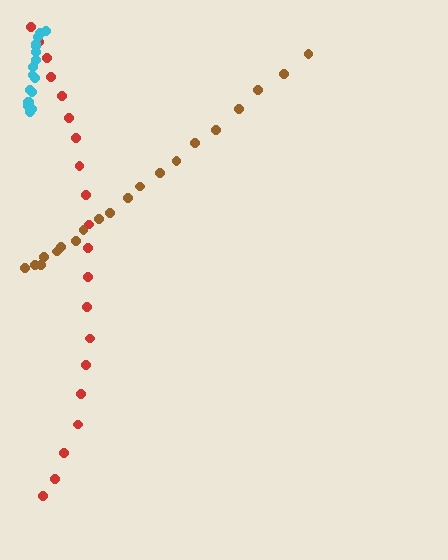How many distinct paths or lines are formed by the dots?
There are 3 distinct paths.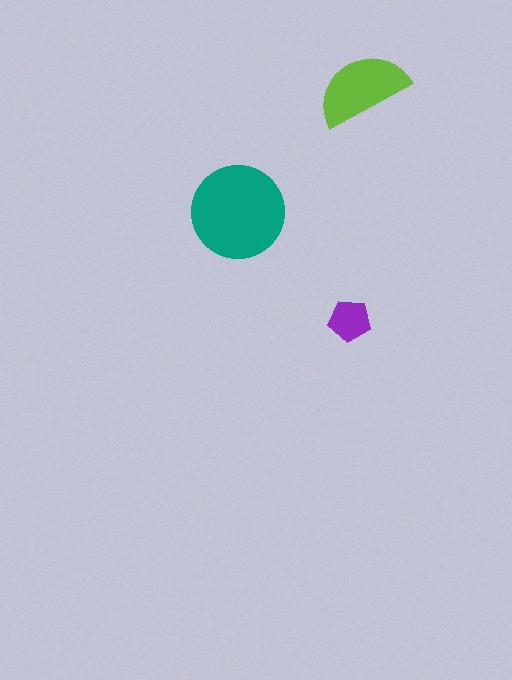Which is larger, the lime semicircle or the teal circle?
The teal circle.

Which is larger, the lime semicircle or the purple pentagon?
The lime semicircle.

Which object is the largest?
The teal circle.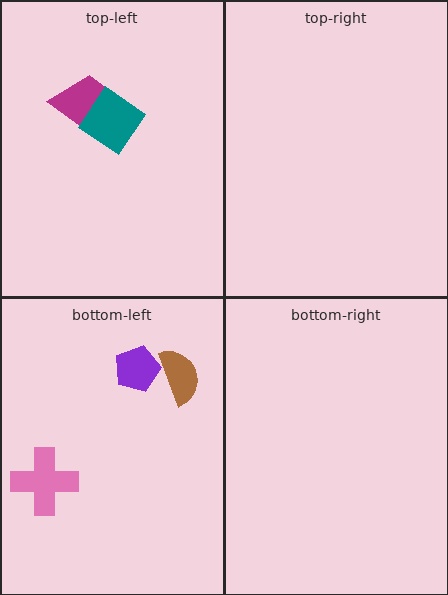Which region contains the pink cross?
The bottom-left region.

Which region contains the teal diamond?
The top-left region.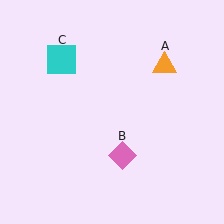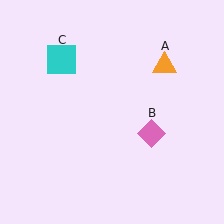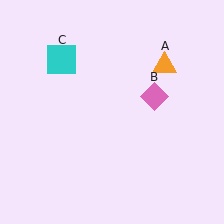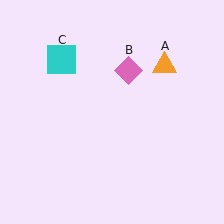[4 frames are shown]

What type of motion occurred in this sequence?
The pink diamond (object B) rotated counterclockwise around the center of the scene.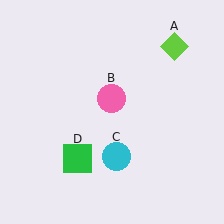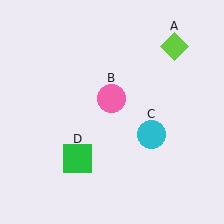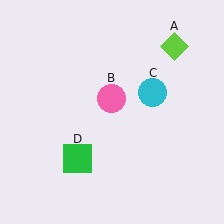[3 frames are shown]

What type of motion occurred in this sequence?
The cyan circle (object C) rotated counterclockwise around the center of the scene.